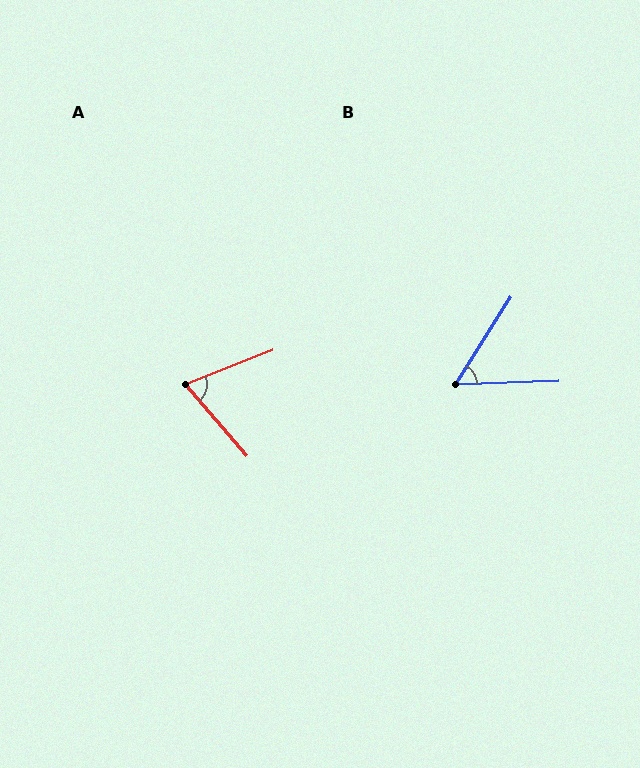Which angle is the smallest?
B, at approximately 55 degrees.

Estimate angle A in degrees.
Approximately 71 degrees.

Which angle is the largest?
A, at approximately 71 degrees.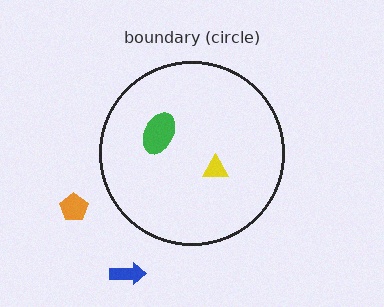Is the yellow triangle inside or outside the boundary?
Inside.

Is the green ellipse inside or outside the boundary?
Inside.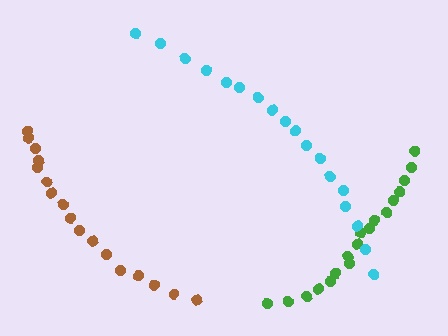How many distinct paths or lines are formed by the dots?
There are 3 distinct paths.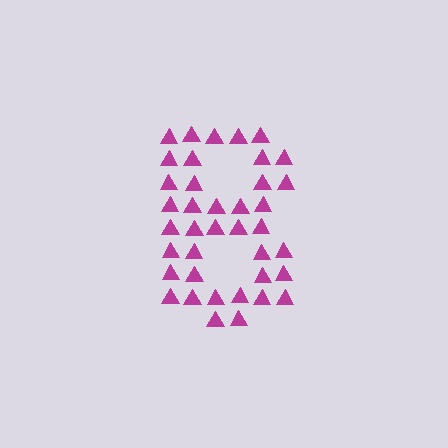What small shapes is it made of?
It is made of small triangles.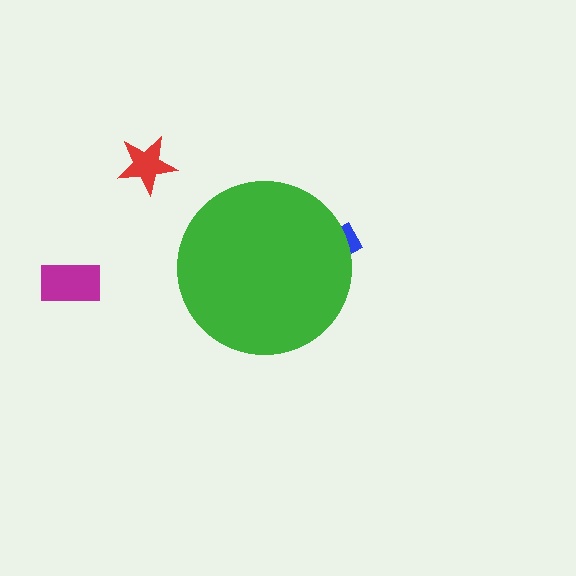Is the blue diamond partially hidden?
Yes, the blue diamond is partially hidden behind the green circle.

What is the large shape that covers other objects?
A green circle.